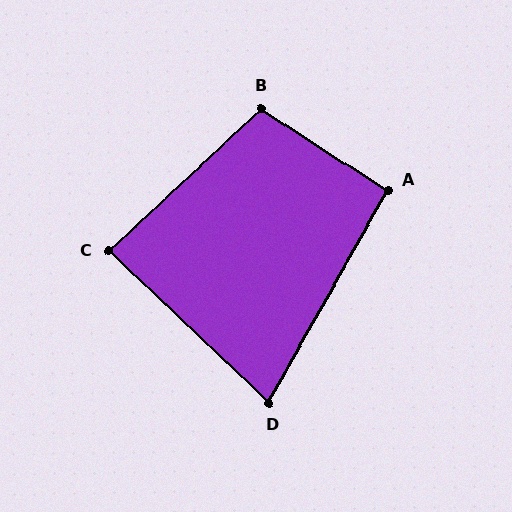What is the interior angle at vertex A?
Approximately 94 degrees (approximately right).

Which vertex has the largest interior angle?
B, at approximately 104 degrees.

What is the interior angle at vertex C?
Approximately 86 degrees (approximately right).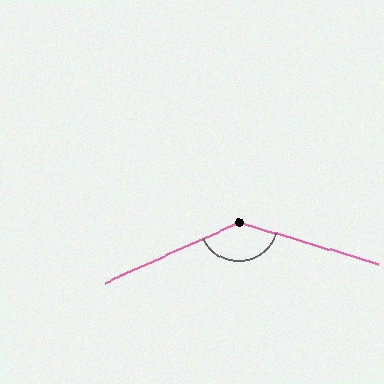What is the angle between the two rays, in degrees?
Approximately 139 degrees.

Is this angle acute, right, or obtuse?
It is obtuse.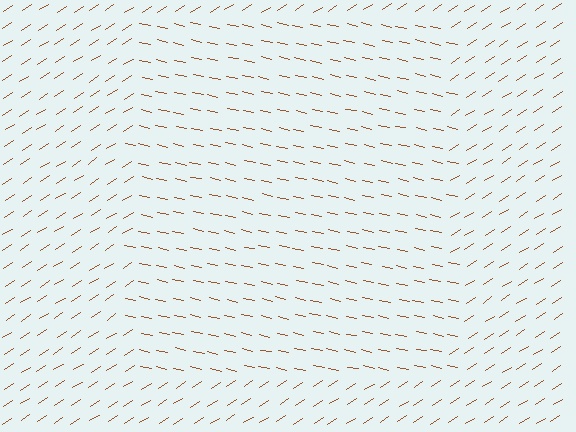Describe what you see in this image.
The image is filled with small brown line segments. A rectangle region in the image has lines oriented differently from the surrounding lines, creating a visible texture boundary.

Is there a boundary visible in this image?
Yes, there is a texture boundary formed by a change in line orientation.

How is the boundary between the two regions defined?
The boundary is defined purely by a change in line orientation (approximately 45 degrees difference). All lines are the same color and thickness.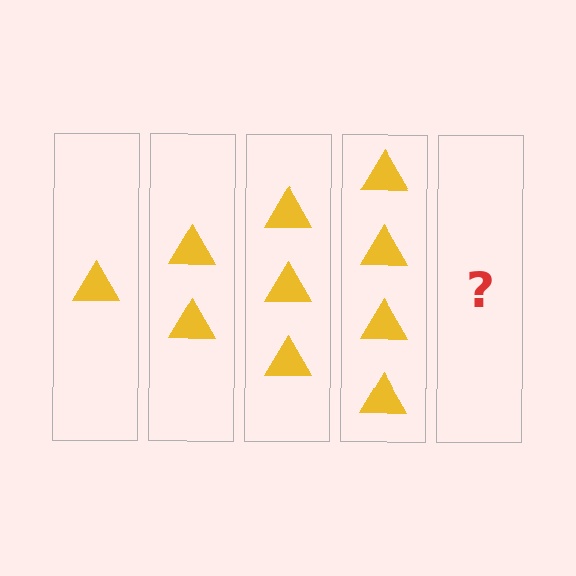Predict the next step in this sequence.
The next step is 5 triangles.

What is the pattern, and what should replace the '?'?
The pattern is that each step adds one more triangle. The '?' should be 5 triangles.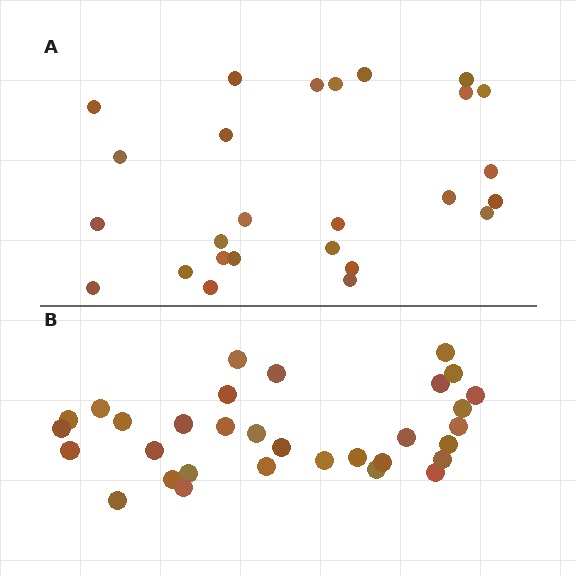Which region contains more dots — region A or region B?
Region B (the bottom region) has more dots.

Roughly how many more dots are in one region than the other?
Region B has about 6 more dots than region A.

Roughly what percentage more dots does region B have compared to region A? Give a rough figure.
About 25% more.